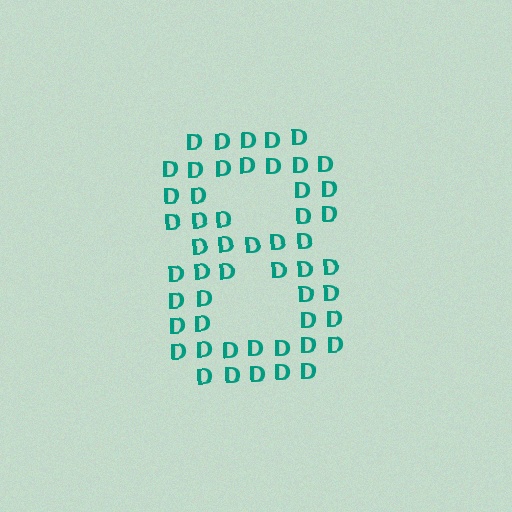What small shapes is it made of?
It is made of small letter D's.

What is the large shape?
The large shape is the digit 8.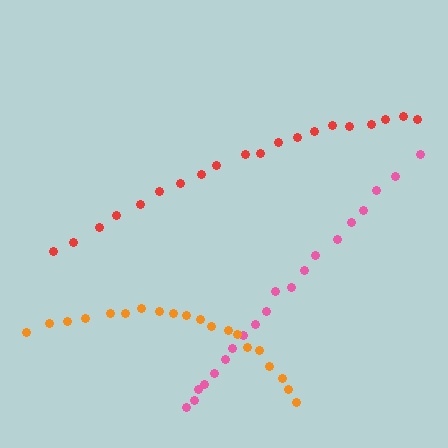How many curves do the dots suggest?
There are 3 distinct paths.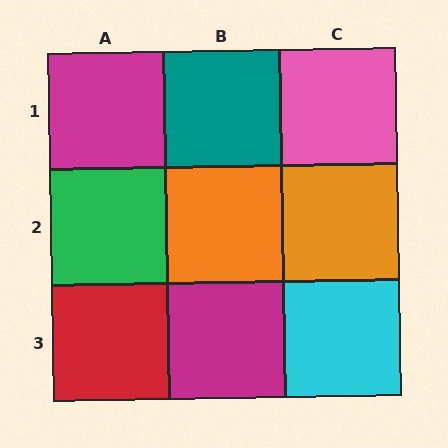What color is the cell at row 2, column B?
Orange.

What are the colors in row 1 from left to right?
Magenta, teal, pink.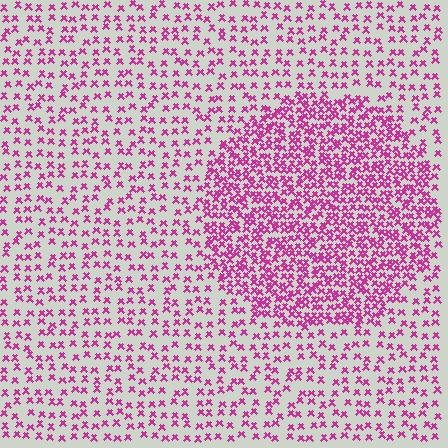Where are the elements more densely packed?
The elements are more densely packed inside the circle boundary.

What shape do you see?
I see a circle.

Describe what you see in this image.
The image contains small magenta elements arranged at two different densities. A circle-shaped region is visible where the elements are more densely packed than the surrounding area.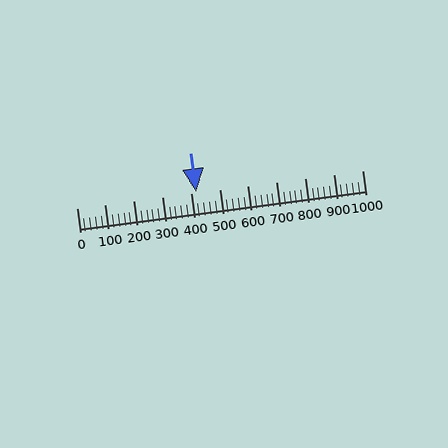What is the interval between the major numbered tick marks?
The major tick marks are spaced 100 units apart.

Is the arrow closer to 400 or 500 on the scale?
The arrow is closer to 400.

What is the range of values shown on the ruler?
The ruler shows values from 0 to 1000.